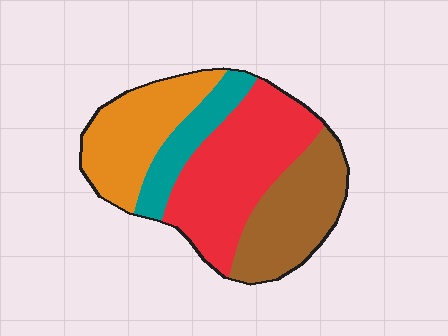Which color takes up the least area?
Teal, at roughly 15%.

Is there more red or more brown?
Red.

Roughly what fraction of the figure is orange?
Orange takes up between a sixth and a third of the figure.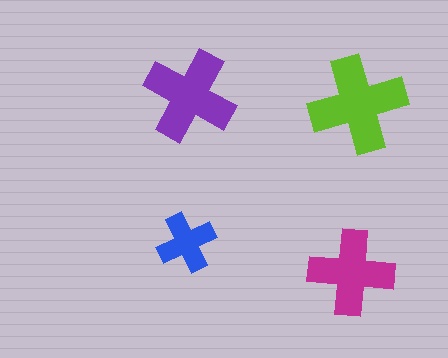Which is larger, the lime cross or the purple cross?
The lime one.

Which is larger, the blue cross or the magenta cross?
The magenta one.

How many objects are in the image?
There are 4 objects in the image.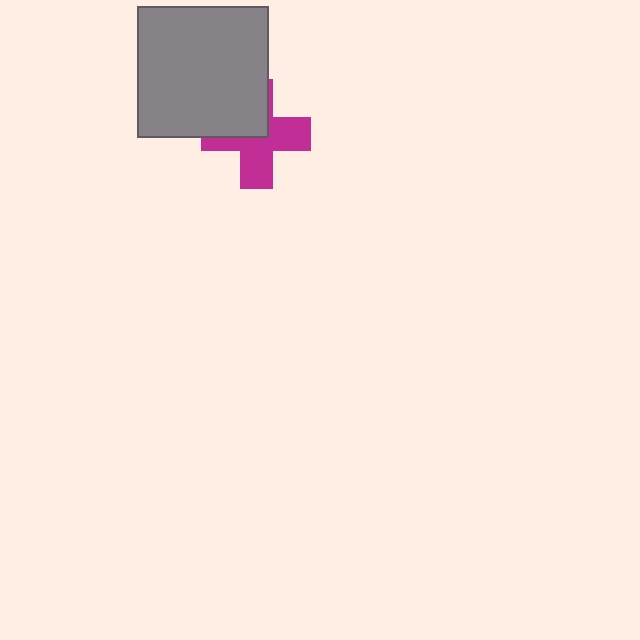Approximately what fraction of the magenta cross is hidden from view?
Roughly 40% of the magenta cross is hidden behind the gray square.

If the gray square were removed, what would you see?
You would see the complete magenta cross.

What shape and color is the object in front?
The object in front is a gray square.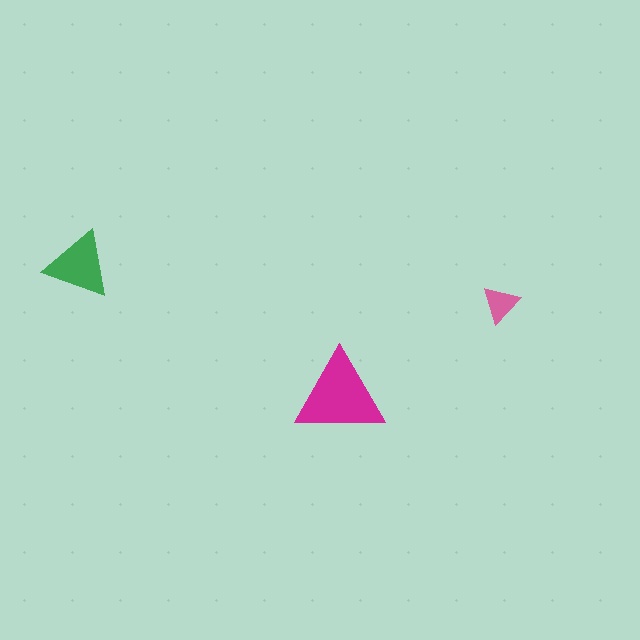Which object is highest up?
The green triangle is topmost.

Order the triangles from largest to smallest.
the magenta one, the green one, the pink one.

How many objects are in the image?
There are 3 objects in the image.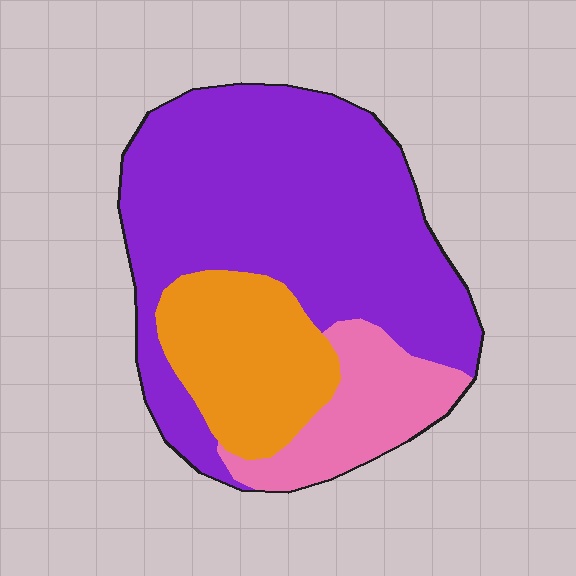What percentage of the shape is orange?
Orange takes up less than a quarter of the shape.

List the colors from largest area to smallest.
From largest to smallest: purple, orange, pink.